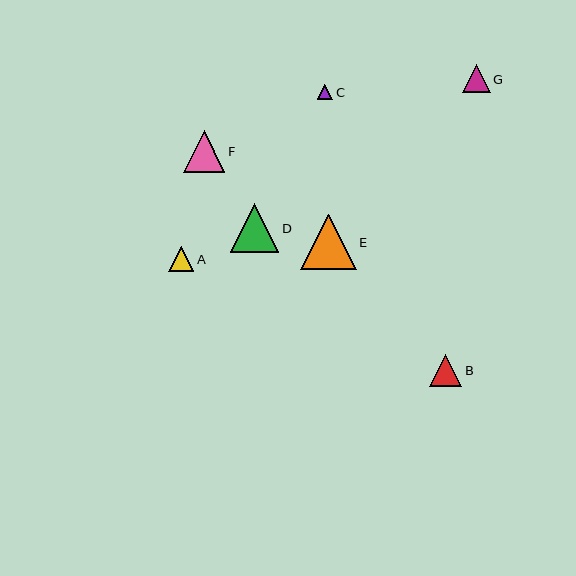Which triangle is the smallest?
Triangle C is the smallest with a size of approximately 15 pixels.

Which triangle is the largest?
Triangle E is the largest with a size of approximately 56 pixels.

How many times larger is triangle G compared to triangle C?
Triangle G is approximately 1.8 times the size of triangle C.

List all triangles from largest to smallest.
From largest to smallest: E, D, F, B, G, A, C.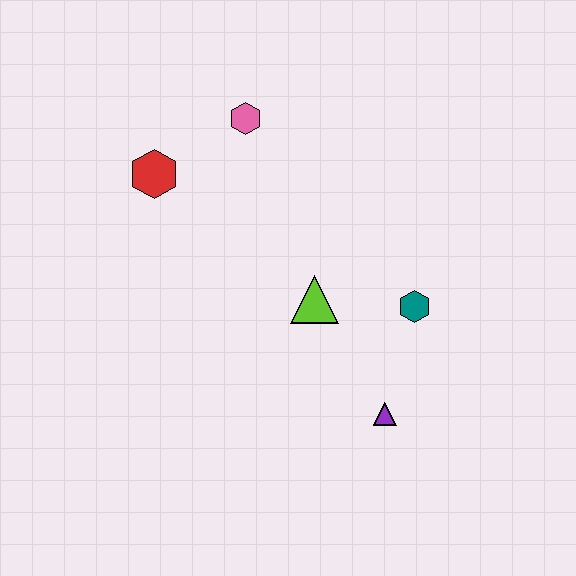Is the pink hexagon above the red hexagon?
Yes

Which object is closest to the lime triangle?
The teal hexagon is closest to the lime triangle.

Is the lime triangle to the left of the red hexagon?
No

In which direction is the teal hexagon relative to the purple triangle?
The teal hexagon is above the purple triangle.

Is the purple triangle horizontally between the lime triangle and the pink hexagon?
No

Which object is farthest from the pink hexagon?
The purple triangle is farthest from the pink hexagon.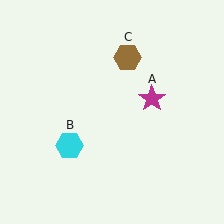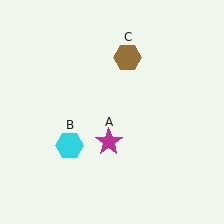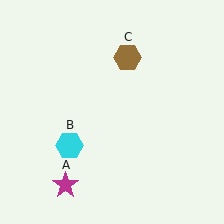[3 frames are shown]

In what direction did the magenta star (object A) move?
The magenta star (object A) moved down and to the left.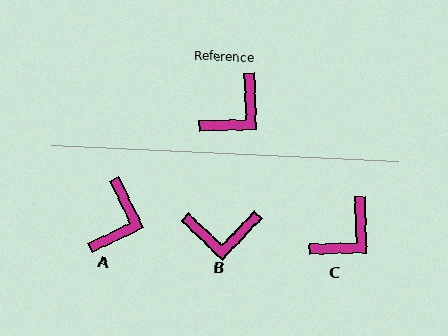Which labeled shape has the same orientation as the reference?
C.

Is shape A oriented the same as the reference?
No, it is off by about 24 degrees.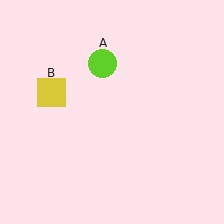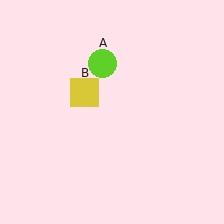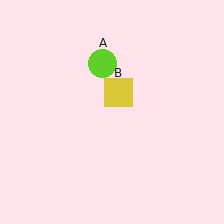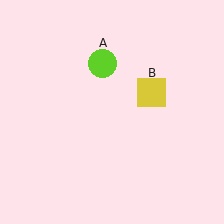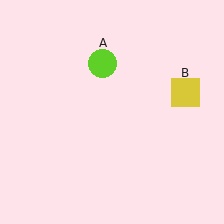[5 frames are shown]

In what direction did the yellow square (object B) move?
The yellow square (object B) moved right.